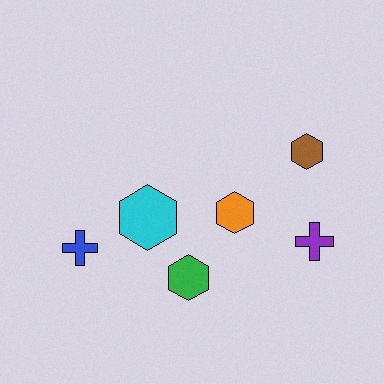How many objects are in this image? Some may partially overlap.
There are 6 objects.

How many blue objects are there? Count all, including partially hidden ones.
There is 1 blue object.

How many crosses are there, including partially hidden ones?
There are 2 crosses.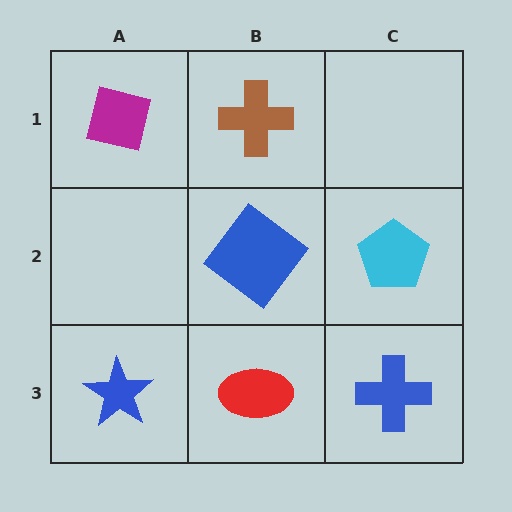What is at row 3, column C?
A blue cross.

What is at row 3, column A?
A blue star.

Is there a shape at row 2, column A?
No, that cell is empty.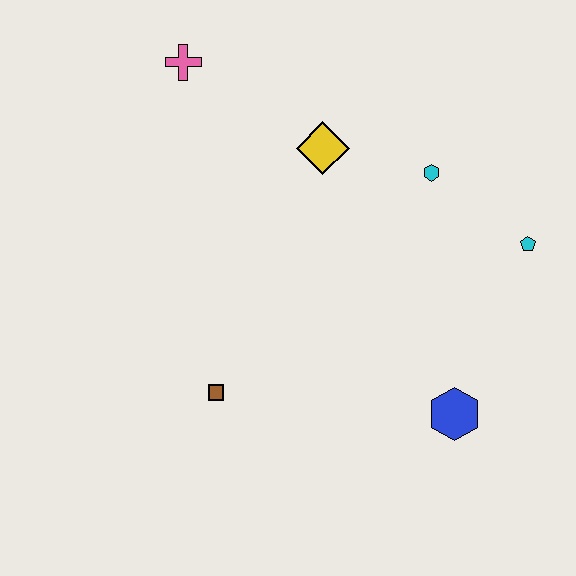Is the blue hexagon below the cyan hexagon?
Yes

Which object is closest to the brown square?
The blue hexagon is closest to the brown square.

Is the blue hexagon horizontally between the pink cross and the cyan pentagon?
Yes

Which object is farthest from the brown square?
The cyan pentagon is farthest from the brown square.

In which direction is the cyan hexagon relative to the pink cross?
The cyan hexagon is to the right of the pink cross.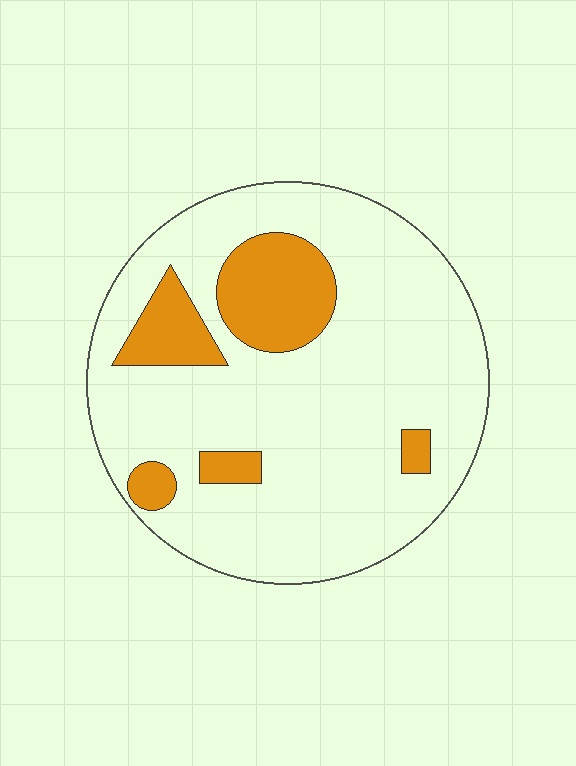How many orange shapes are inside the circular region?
5.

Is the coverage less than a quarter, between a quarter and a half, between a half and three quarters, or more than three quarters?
Less than a quarter.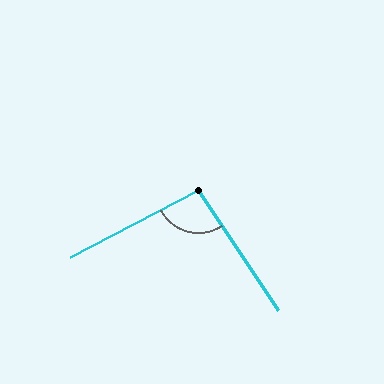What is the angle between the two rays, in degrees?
Approximately 96 degrees.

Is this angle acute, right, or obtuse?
It is obtuse.